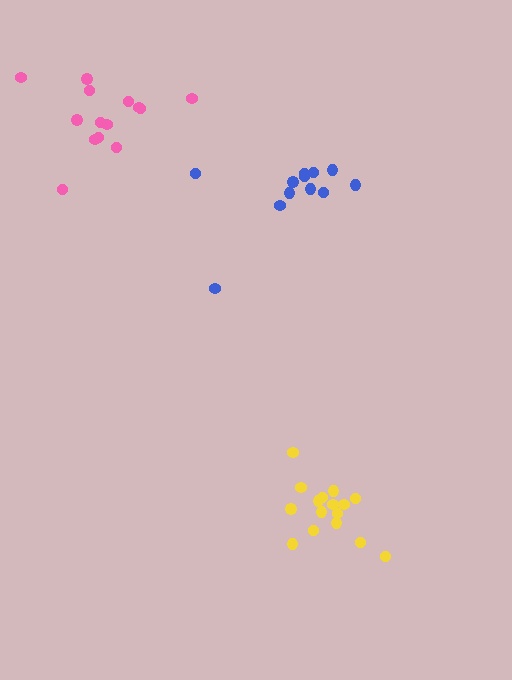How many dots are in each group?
Group 1: 16 dots, Group 2: 12 dots, Group 3: 14 dots (42 total).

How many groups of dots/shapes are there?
There are 3 groups.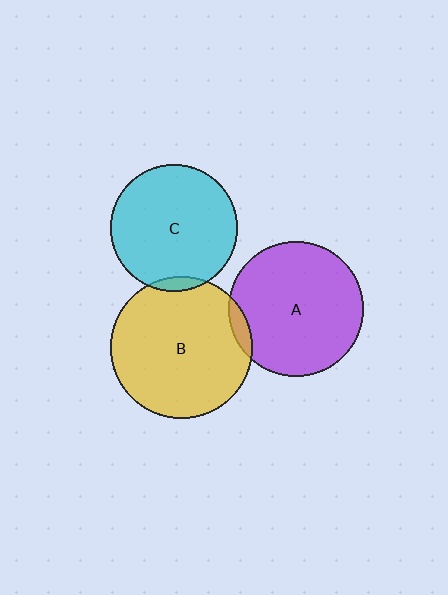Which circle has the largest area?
Circle B (yellow).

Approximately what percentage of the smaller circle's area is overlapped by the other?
Approximately 5%.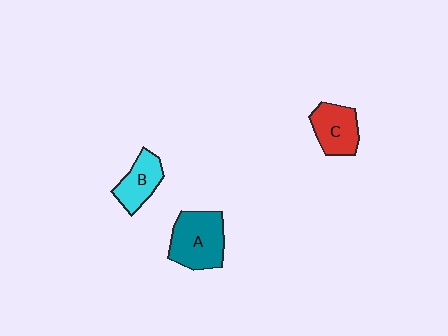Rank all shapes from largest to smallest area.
From largest to smallest: A (teal), C (red), B (cyan).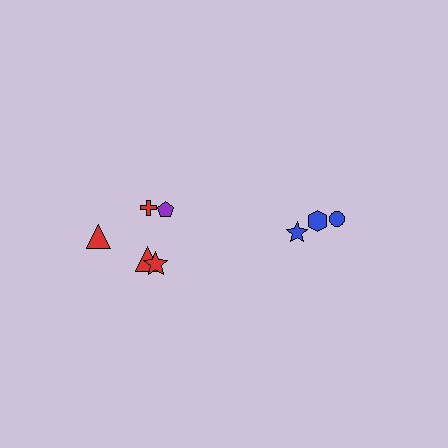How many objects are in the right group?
There are 3 objects.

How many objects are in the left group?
There are 5 objects.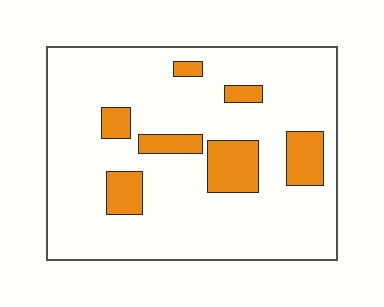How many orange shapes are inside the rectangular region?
7.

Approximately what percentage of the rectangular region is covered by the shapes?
Approximately 15%.